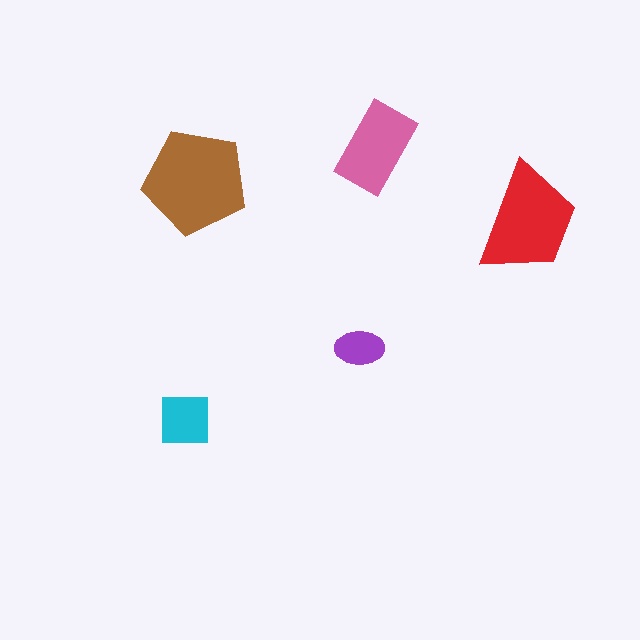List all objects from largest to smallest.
The brown pentagon, the red trapezoid, the pink rectangle, the cyan square, the purple ellipse.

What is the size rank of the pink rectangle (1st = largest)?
3rd.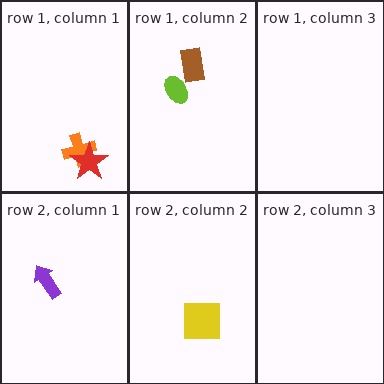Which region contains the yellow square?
The row 2, column 2 region.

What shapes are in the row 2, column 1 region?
The purple arrow.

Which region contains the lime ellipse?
The row 1, column 2 region.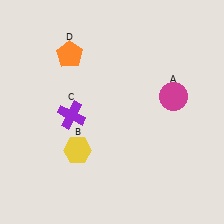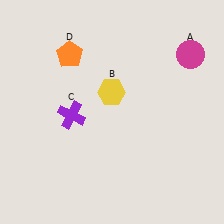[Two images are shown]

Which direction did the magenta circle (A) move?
The magenta circle (A) moved up.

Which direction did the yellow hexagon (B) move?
The yellow hexagon (B) moved up.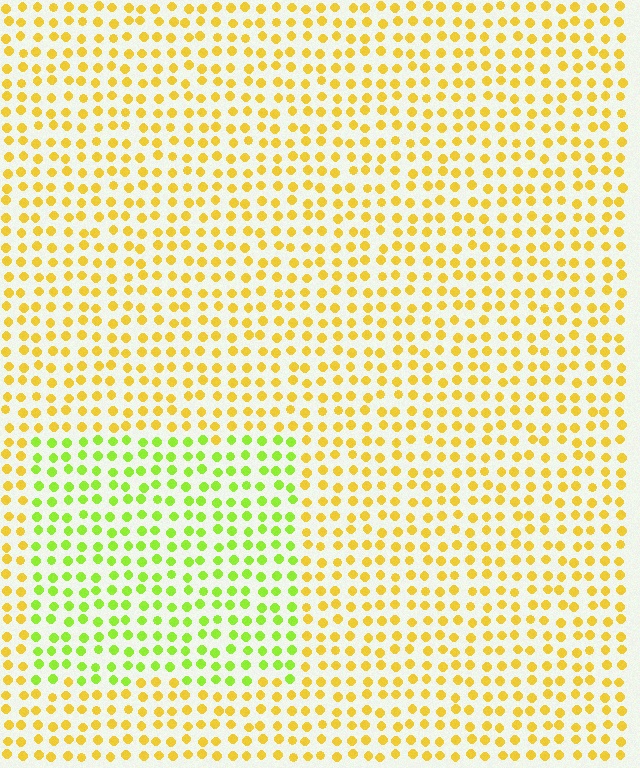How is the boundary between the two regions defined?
The boundary is defined purely by a slight shift in hue (about 42 degrees). Spacing, size, and orientation are identical on both sides.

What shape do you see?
I see a rectangle.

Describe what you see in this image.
The image is filled with small yellow elements in a uniform arrangement. A rectangle-shaped region is visible where the elements are tinted to a slightly different hue, forming a subtle color boundary.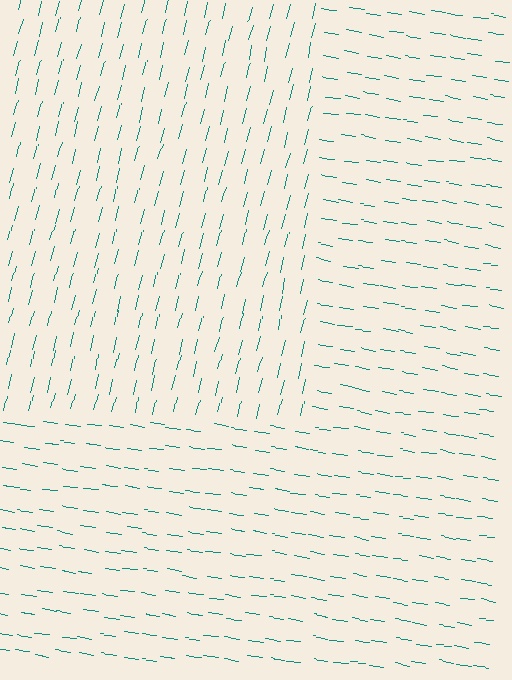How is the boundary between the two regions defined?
The boundary is defined purely by a change in line orientation (approximately 84 degrees difference). All lines are the same color and thickness.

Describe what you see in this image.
The image is filled with small teal line segments. A rectangle region in the image has lines oriented differently from the surrounding lines, creating a visible texture boundary.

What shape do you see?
I see a rectangle.